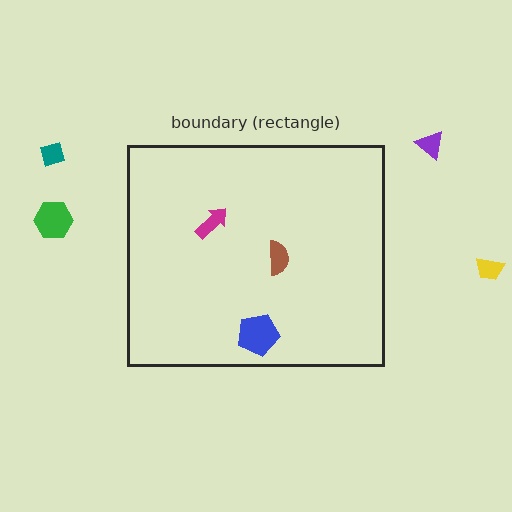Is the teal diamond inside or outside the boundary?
Outside.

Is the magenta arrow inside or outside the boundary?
Inside.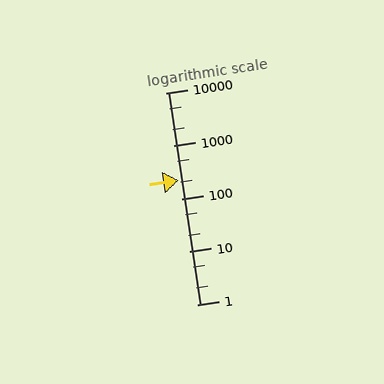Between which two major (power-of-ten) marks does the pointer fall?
The pointer is between 100 and 1000.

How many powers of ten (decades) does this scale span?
The scale spans 4 decades, from 1 to 10000.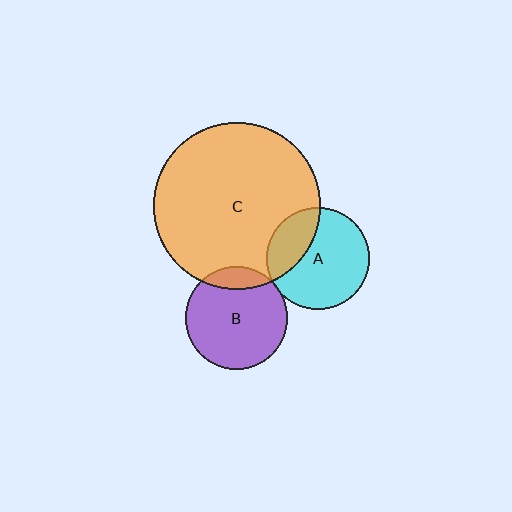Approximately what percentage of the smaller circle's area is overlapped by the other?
Approximately 15%.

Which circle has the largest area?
Circle C (orange).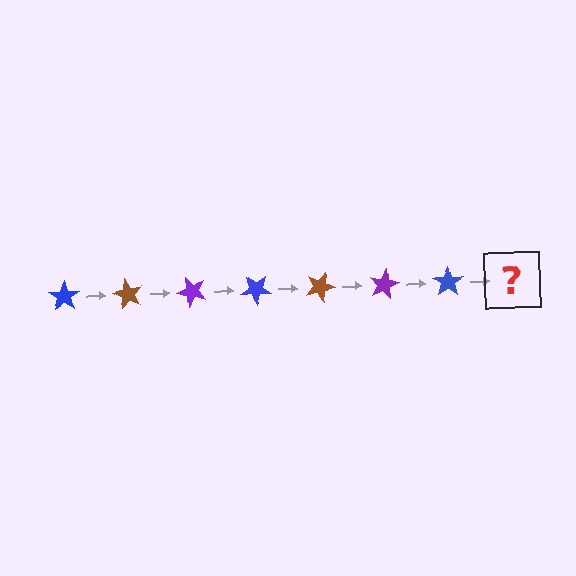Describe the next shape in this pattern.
It should be a brown star, rotated 420 degrees from the start.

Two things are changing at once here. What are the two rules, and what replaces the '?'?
The two rules are that it rotates 60 degrees each step and the color cycles through blue, brown, and purple. The '?' should be a brown star, rotated 420 degrees from the start.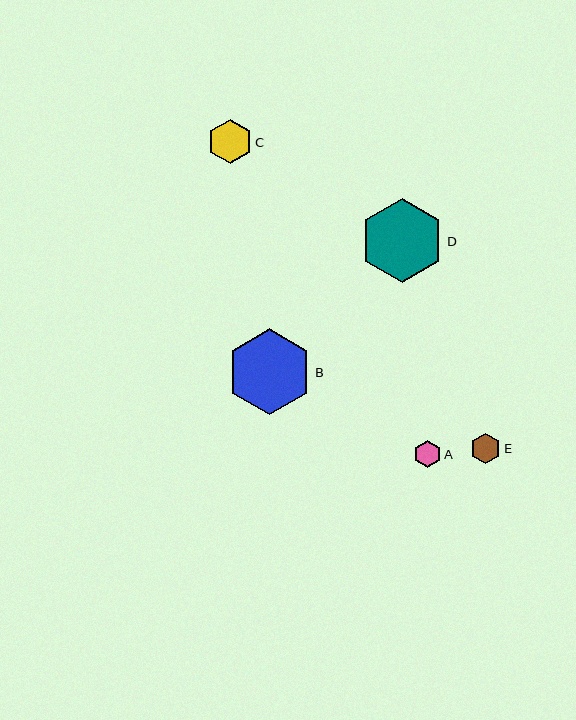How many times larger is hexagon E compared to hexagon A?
Hexagon E is approximately 1.1 times the size of hexagon A.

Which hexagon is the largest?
Hexagon B is the largest with a size of approximately 85 pixels.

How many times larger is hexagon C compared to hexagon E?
Hexagon C is approximately 1.4 times the size of hexagon E.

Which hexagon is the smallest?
Hexagon A is the smallest with a size of approximately 28 pixels.